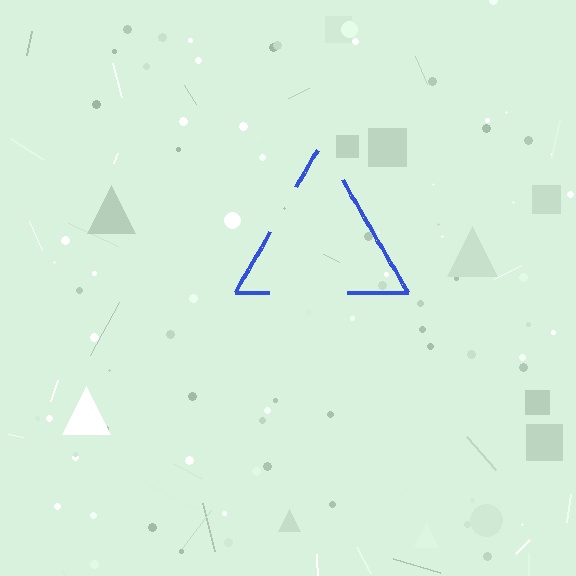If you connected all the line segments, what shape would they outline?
They would outline a triangle.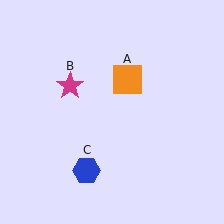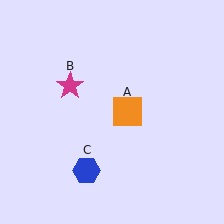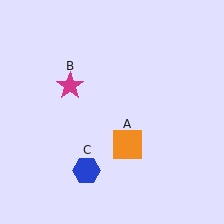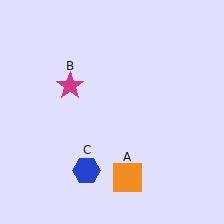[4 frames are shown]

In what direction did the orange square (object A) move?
The orange square (object A) moved down.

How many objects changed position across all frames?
1 object changed position: orange square (object A).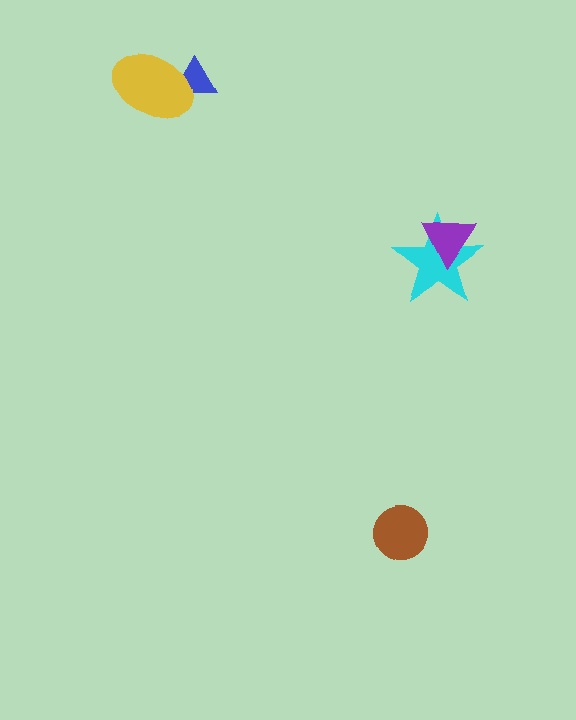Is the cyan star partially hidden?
Yes, it is partially covered by another shape.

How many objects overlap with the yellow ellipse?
1 object overlaps with the yellow ellipse.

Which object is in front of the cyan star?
The purple triangle is in front of the cyan star.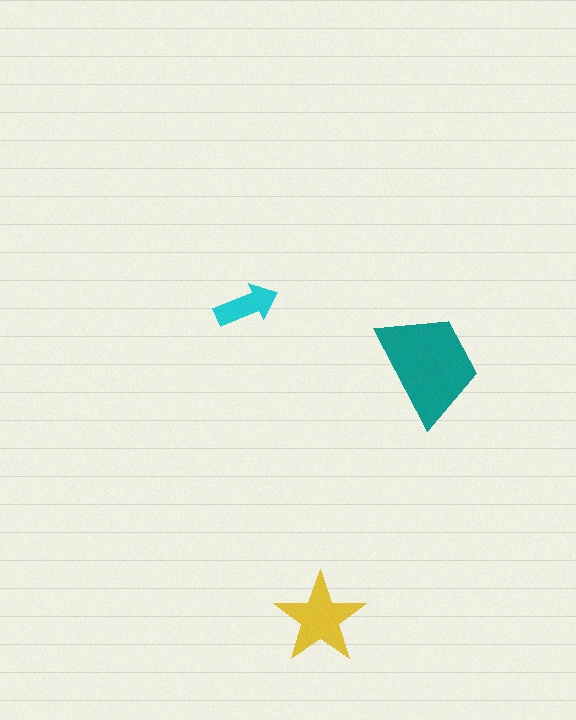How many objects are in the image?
There are 3 objects in the image.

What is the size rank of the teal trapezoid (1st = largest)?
1st.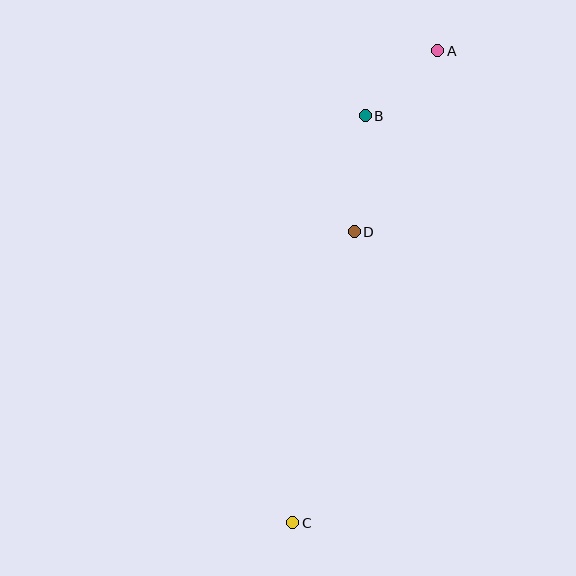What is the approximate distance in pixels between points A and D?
The distance between A and D is approximately 200 pixels.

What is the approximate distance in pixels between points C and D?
The distance between C and D is approximately 297 pixels.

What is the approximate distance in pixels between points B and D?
The distance between B and D is approximately 117 pixels.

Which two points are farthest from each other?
Points A and C are farthest from each other.